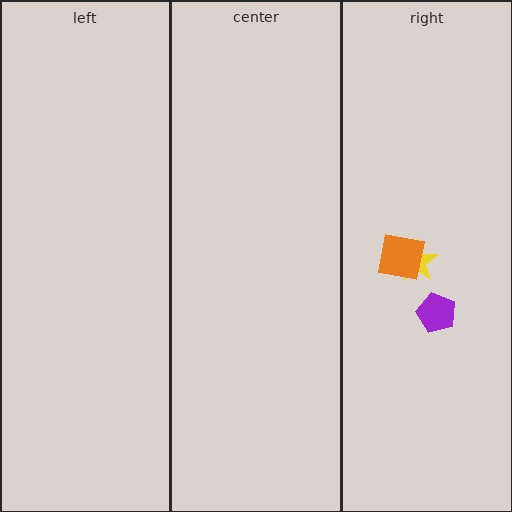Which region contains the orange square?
The right region.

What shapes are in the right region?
The yellow star, the orange square, the purple pentagon.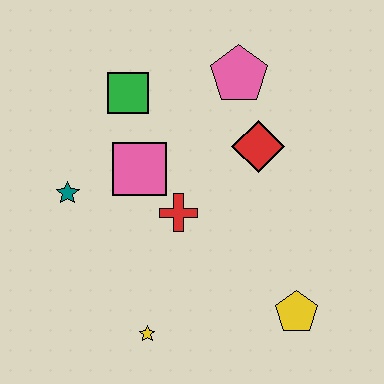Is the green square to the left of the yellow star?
Yes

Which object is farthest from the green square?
The yellow pentagon is farthest from the green square.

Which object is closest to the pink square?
The red cross is closest to the pink square.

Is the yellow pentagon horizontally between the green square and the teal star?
No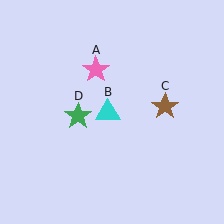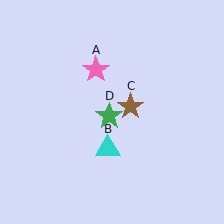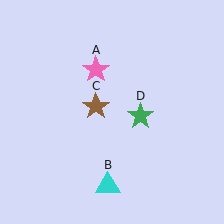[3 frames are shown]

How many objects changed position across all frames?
3 objects changed position: cyan triangle (object B), brown star (object C), green star (object D).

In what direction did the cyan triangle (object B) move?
The cyan triangle (object B) moved down.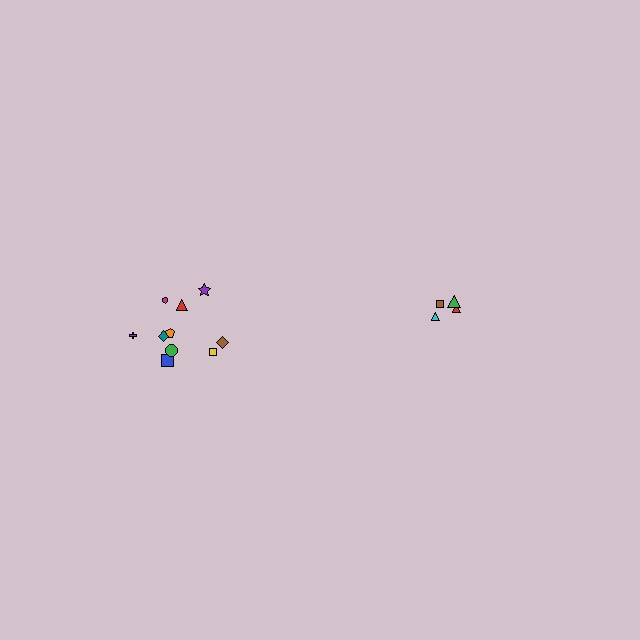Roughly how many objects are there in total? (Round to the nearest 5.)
Roughly 15 objects in total.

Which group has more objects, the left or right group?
The left group.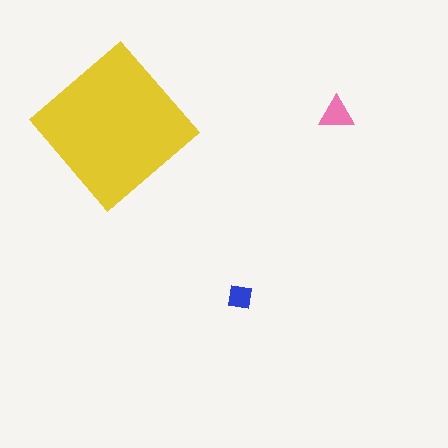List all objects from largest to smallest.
The yellow diamond, the pink triangle, the blue square.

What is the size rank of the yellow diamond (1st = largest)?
1st.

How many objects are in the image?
There are 3 objects in the image.